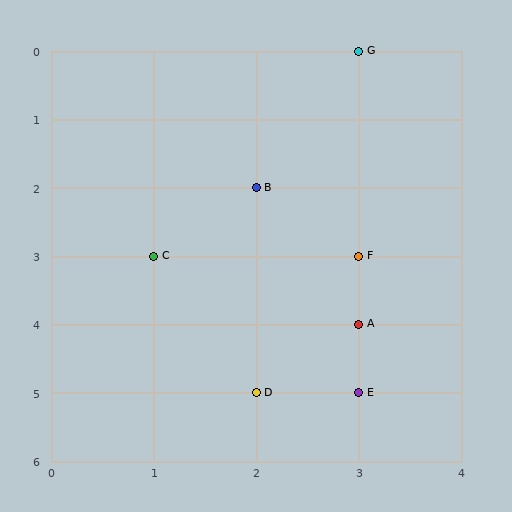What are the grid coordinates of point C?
Point C is at grid coordinates (1, 3).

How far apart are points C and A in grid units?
Points C and A are 2 columns and 1 row apart (about 2.2 grid units diagonally).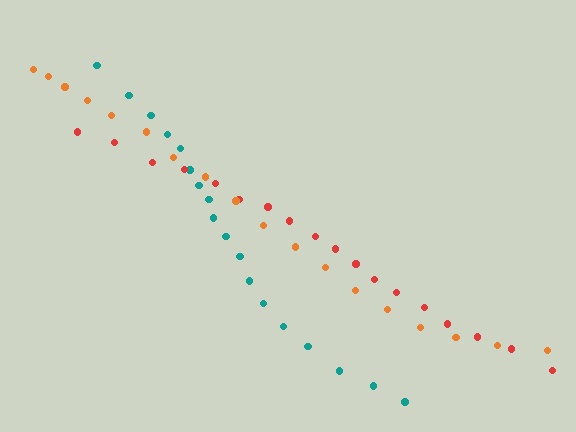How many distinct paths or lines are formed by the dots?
There are 3 distinct paths.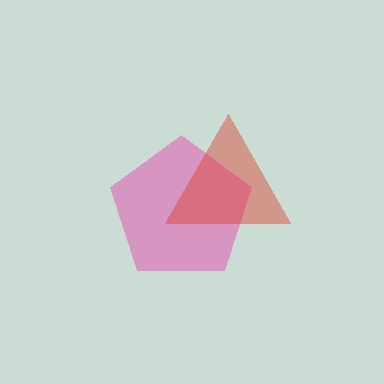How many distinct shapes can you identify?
There are 2 distinct shapes: a pink pentagon, a red triangle.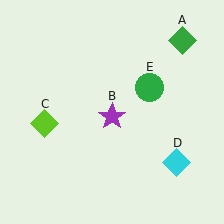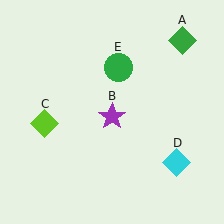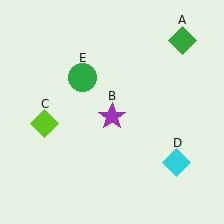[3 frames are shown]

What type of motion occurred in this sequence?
The green circle (object E) rotated counterclockwise around the center of the scene.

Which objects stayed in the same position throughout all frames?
Green diamond (object A) and purple star (object B) and lime diamond (object C) and cyan diamond (object D) remained stationary.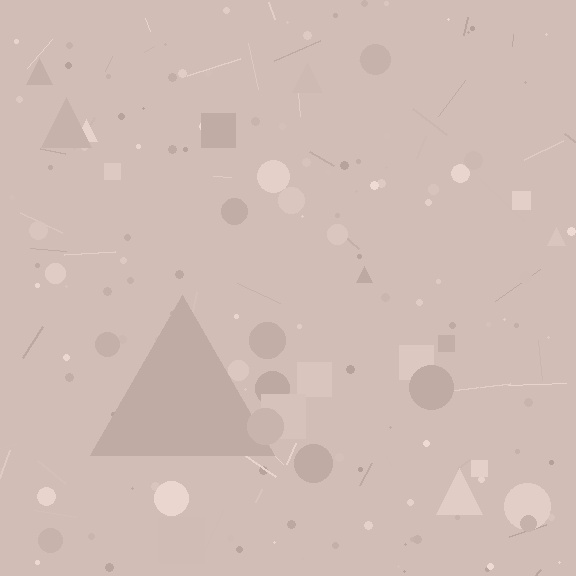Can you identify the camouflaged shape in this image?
The camouflaged shape is a triangle.